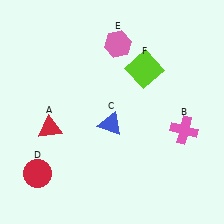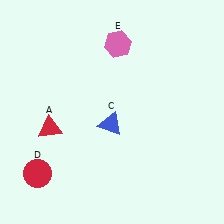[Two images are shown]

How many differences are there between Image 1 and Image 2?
There are 2 differences between the two images.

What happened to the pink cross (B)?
The pink cross (B) was removed in Image 2. It was in the bottom-right area of Image 1.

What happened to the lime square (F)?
The lime square (F) was removed in Image 2. It was in the top-right area of Image 1.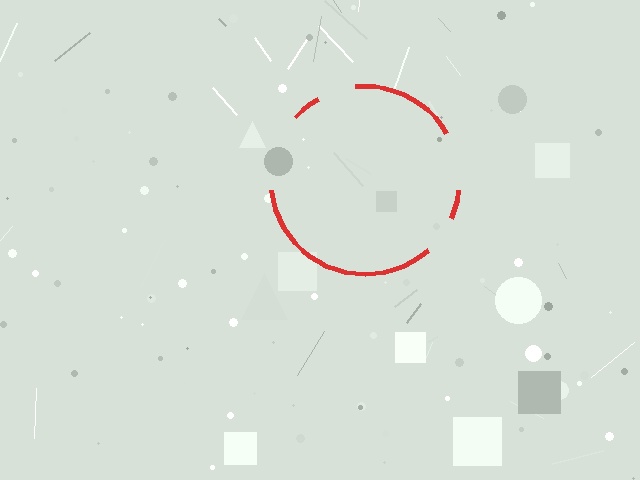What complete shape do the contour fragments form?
The contour fragments form a circle.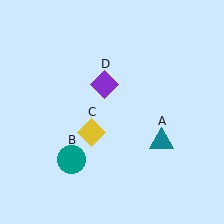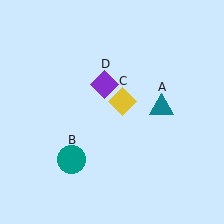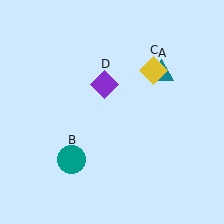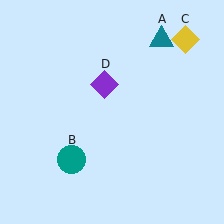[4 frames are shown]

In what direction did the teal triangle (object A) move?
The teal triangle (object A) moved up.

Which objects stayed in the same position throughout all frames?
Teal circle (object B) and purple diamond (object D) remained stationary.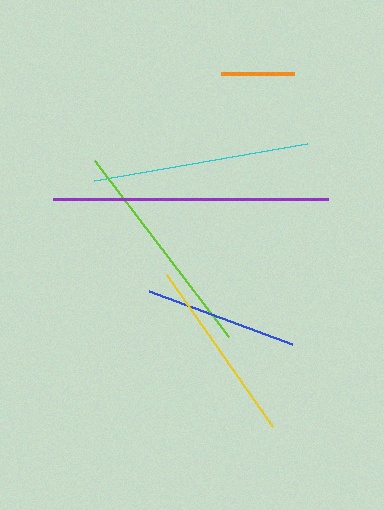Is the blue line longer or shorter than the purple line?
The purple line is longer than the blue line.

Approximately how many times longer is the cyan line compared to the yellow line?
The cyan line is approximately 1.2 times the length of the yellow line.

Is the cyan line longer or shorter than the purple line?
The purple line is longer than the cyan line.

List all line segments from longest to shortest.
From longest to shortest: purple, lime, cyan, yellow, blue, orange.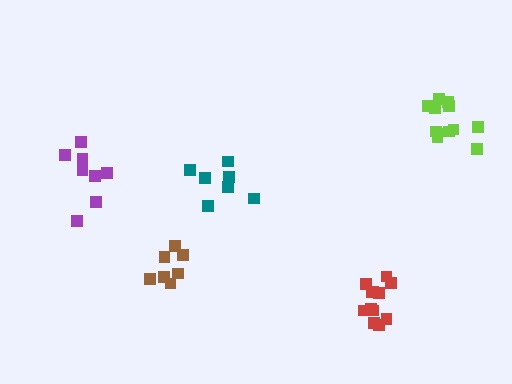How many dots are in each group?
Group 1: 12 dots, Group 2: 12 dots, Group 3: 7 dots, Group 4: 7 dots, Group 5: 8 dots (46 total).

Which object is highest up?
The lime cluster is topmost.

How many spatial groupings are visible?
There are 5 spatial groupings.